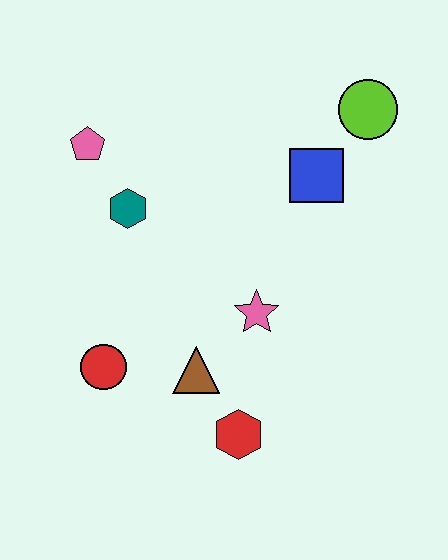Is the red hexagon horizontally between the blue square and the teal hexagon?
Yes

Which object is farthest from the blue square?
The red circle is farthest from the blue square.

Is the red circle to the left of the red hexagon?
Yes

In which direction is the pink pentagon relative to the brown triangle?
The pink pentagon is above the brown triangle.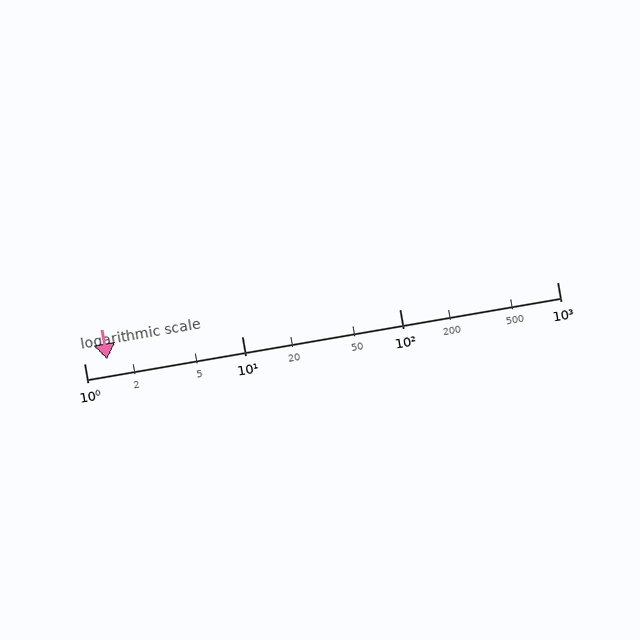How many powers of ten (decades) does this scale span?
The scale spans 3 decades, from 1 to 1000.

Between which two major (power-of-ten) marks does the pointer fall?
The pointer is between 1 and 10.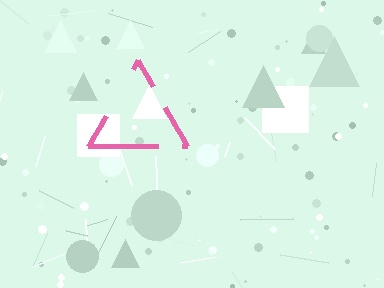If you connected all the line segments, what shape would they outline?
They would outline a triangle.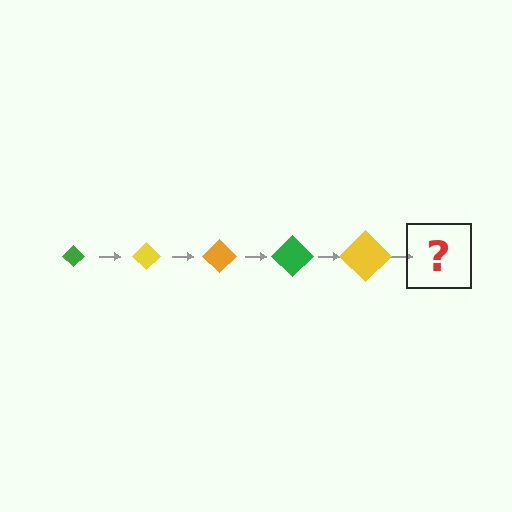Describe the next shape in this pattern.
It should be an orange diamond, larger than the previous one.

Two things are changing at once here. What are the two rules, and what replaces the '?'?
The two rules are that the diamond grows larger each step and the color cycles through green, yellow, and orange. The '?' should be an orange diamond, larger than the previous one.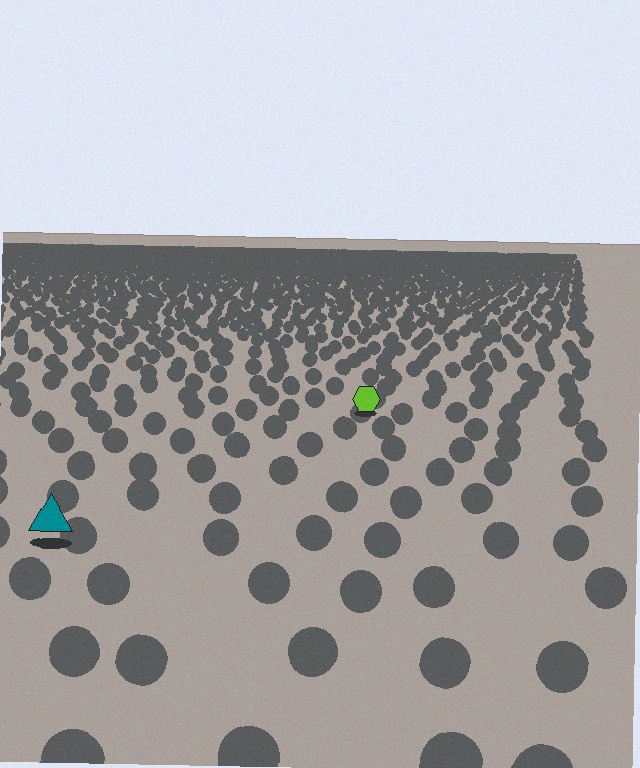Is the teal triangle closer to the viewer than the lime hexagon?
Yes. The teal triangle is closer — you can tell from the texture gradient: the ground texture is coarser near it.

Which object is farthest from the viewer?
The lime hexagon is farthest from the viewer. It appears smaller and the ground texture around it is denser.